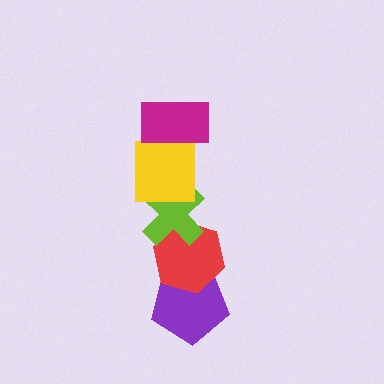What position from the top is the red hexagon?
The red hexagon is 4th from the top.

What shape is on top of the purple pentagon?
The red hexagon is on top of the purple pentagon.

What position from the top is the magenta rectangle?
The magenta rectangle is 1st from the top.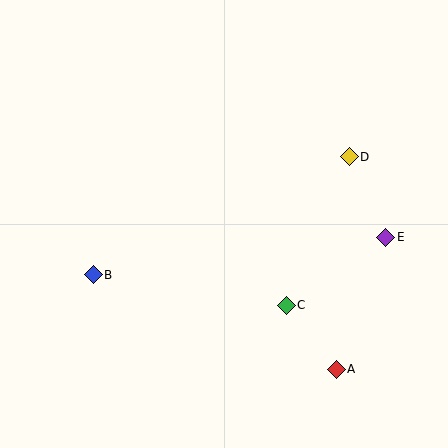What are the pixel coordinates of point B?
Point B is at (93, 275).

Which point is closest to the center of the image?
Point C at (286, 306) is closest to the center.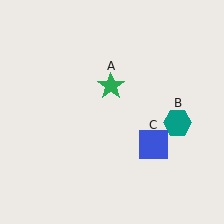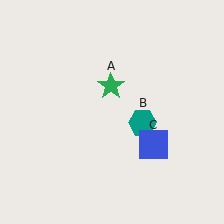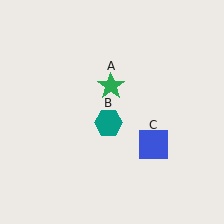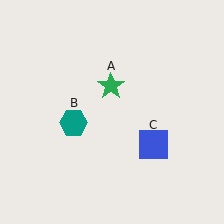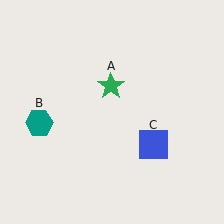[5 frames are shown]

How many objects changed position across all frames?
1 object changed position: teal hexagon (object B).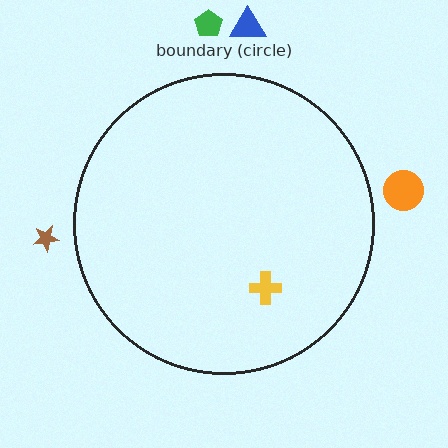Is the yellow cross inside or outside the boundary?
Inside.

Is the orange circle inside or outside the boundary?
Outside.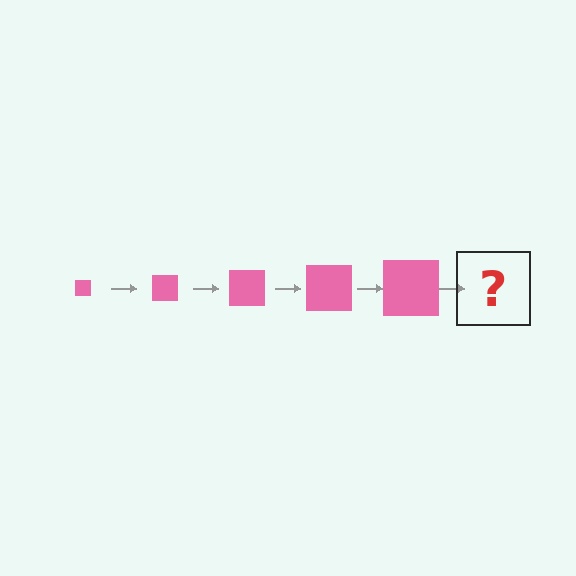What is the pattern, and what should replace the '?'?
The pattern is that the square gets progressively larger each step. The '?' should be a pink square, larger than the previous one.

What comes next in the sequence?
The next element should be a pink square, larger than the previous one.